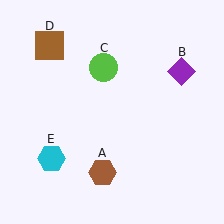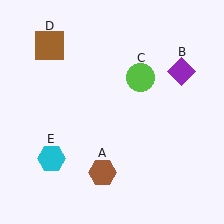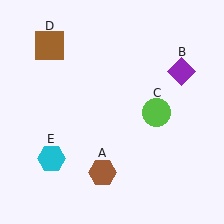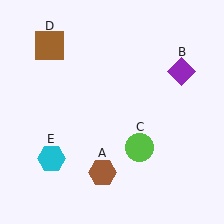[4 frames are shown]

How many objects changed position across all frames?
1 object changed position: lime circle (object C).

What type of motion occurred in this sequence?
The lime circle (object C) rotated clockwise around the center of the scene.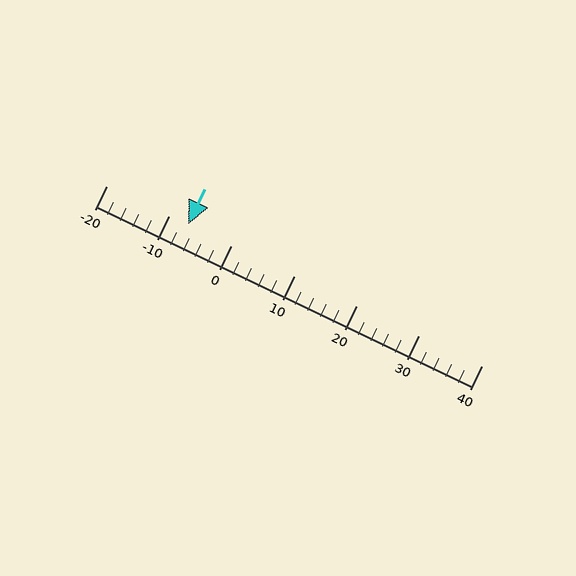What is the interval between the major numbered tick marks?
The major tick marks are spaced 10 units apart.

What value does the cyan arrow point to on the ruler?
The cyan arrow points to approximately -7.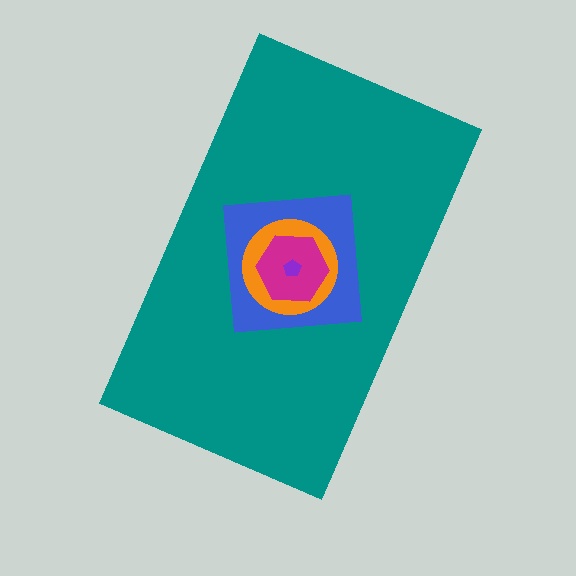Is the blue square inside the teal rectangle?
Yes.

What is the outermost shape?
The teal rectangle.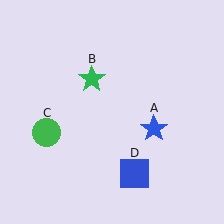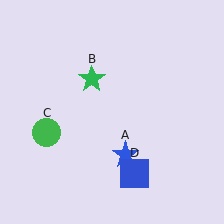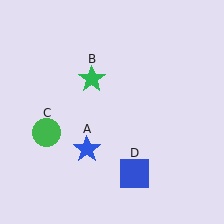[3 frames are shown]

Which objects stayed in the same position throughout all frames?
Green star (object B) and green circle (object C) and blue square (object D) remained stationary.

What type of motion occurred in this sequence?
The blue star (object A) rotated clockwise around the center of the scene.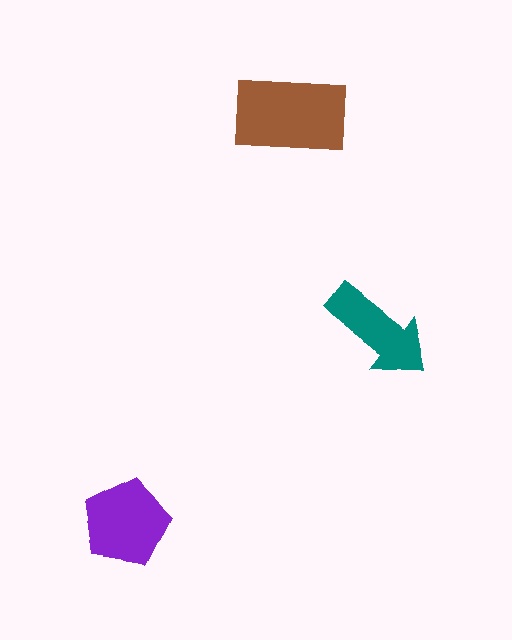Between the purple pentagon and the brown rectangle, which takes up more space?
The brown rectangle.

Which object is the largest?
The brown rectangle.